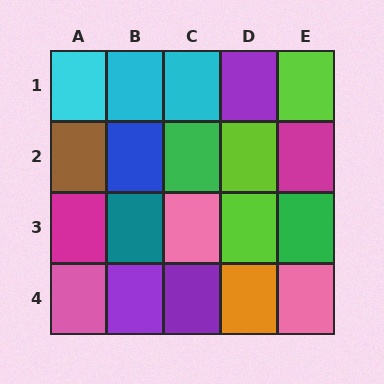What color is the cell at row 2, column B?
Blue.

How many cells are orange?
1 cell is orange.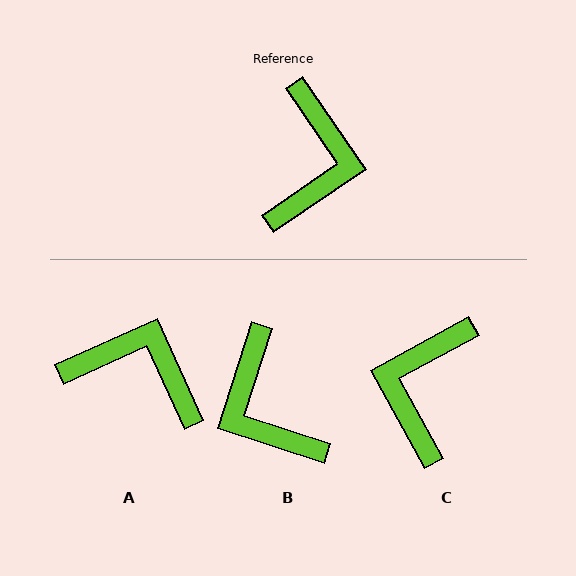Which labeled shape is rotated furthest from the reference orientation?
C, about 175 degrees away.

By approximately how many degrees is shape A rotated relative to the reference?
Approximately 80 degrees counter-clockwise.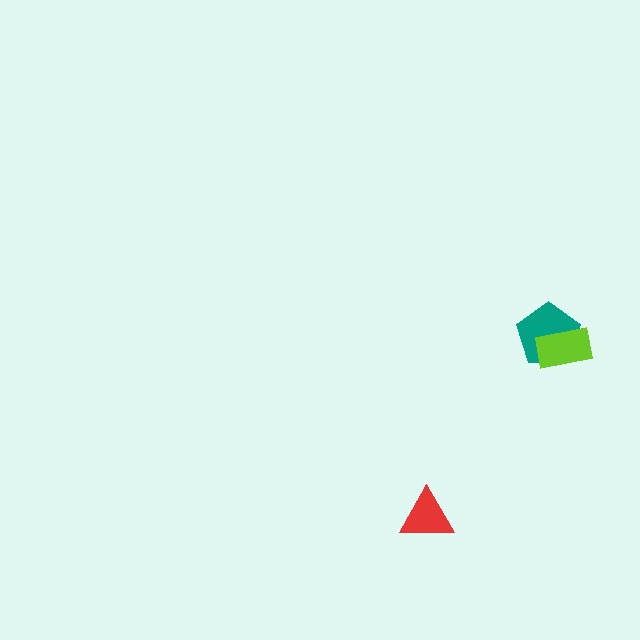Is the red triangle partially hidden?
No, no other shape covers it.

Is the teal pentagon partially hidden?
Yes, it is partially covered by another shape.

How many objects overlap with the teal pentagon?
1 object overlaps with the teal pentagon.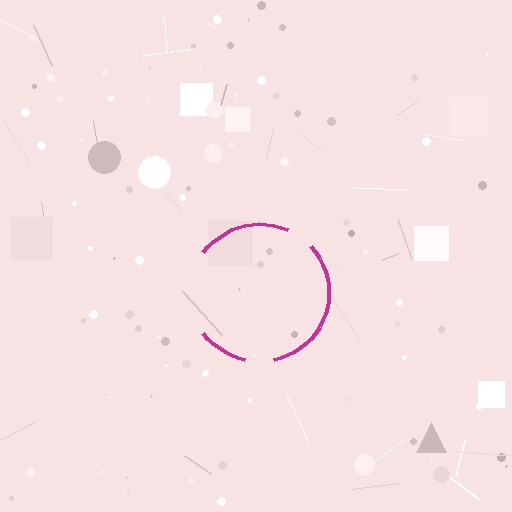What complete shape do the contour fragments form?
The contour fragments form a circle.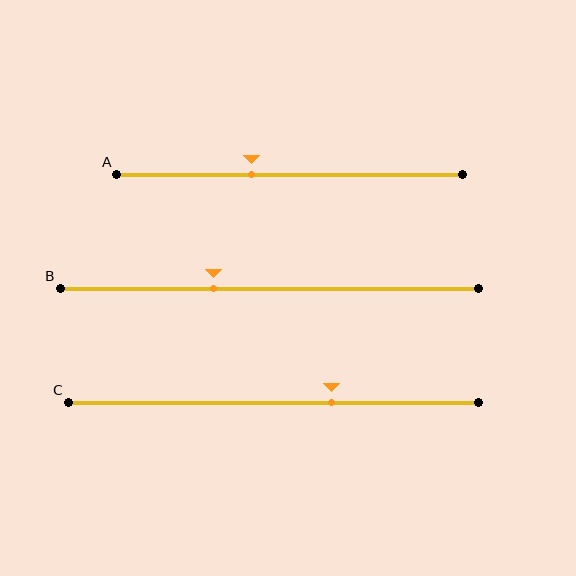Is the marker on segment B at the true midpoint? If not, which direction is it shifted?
No, the marker on segment B is shifted to the left by about 13% of the segment length.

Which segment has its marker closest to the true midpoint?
Segment A has its marker closest to the true midpoint.